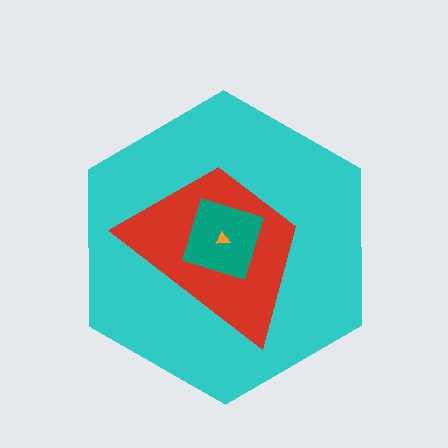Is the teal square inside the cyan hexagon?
Yes.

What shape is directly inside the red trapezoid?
The teal square.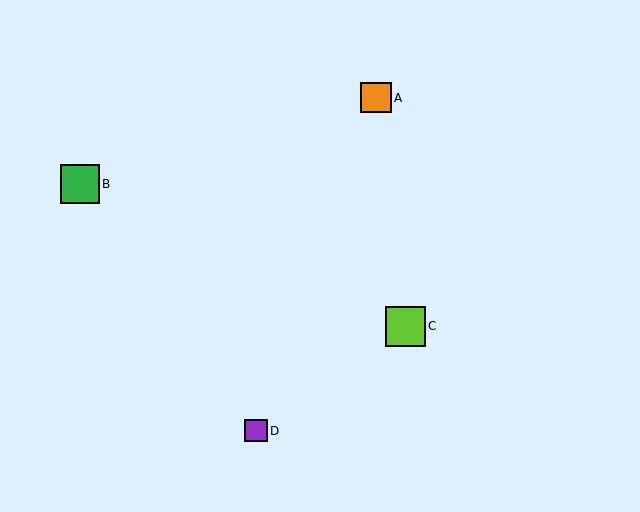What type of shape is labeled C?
Shape C is a lime square.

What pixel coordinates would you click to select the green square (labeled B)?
Click at (80, 184) to select the green square B.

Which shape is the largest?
The lime square (labeled C) is the largest.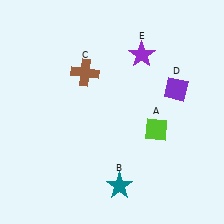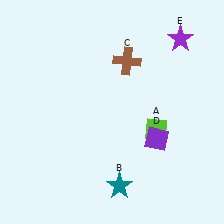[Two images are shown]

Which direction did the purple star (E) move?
The purple star (E) moved right.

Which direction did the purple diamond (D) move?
The purple diamond (D) moved down.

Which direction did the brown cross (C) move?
The brown cross (C) moved right.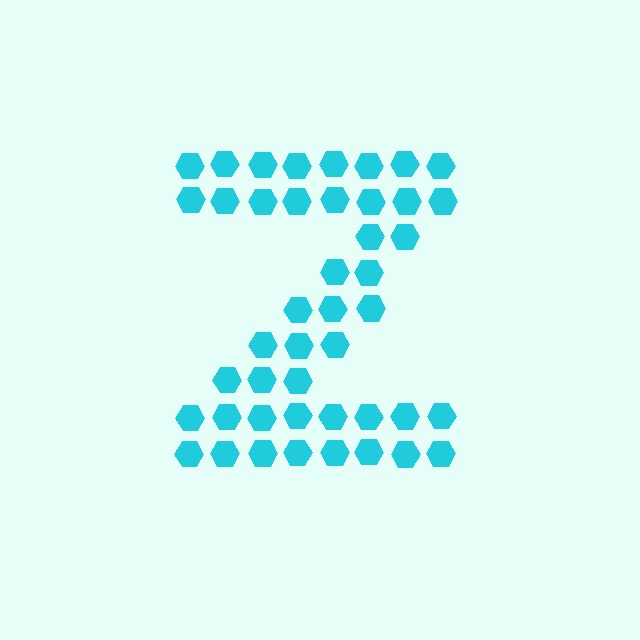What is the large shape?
The large shape is the letter Z.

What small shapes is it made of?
It is made of small hexagons.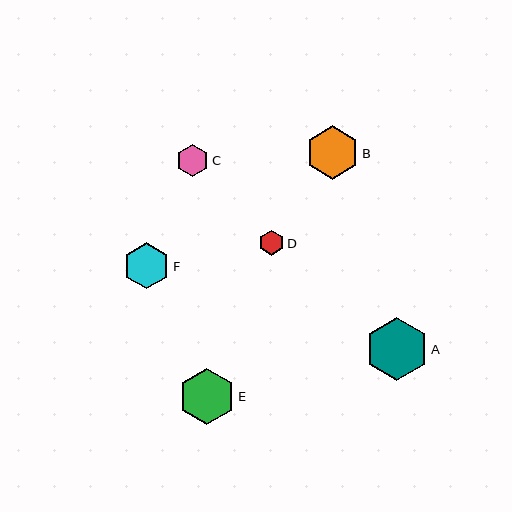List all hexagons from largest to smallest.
From largest to smallest: A, E, B, F, C, D.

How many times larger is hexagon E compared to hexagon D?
Hexagon E is approximately 2.2 times the size of hexagon D.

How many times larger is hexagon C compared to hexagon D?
Hexagon C is approximately 1.3 times the size of hexagon D.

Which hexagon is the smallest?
Hexagon D is the smallest with a size of approximately 25 pixels.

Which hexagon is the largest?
Hexagon A is the largest with a size of approximately 63 pixels.